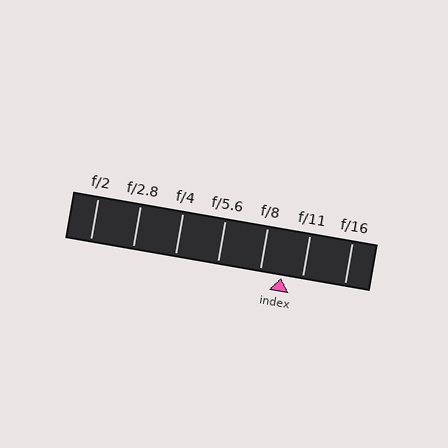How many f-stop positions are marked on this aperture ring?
There are 7 f-stop positions marked.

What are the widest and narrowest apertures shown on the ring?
The widest aperture shown is f/2 and the narrowest is f/16.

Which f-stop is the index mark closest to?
The index mark is closest to f/11.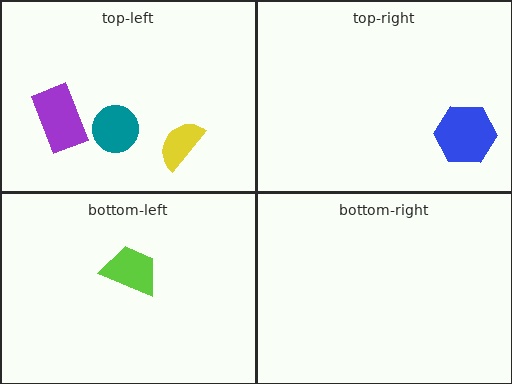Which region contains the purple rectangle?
The top-left region.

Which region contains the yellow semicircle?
The top-left region.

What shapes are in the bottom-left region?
The lime trapezoid.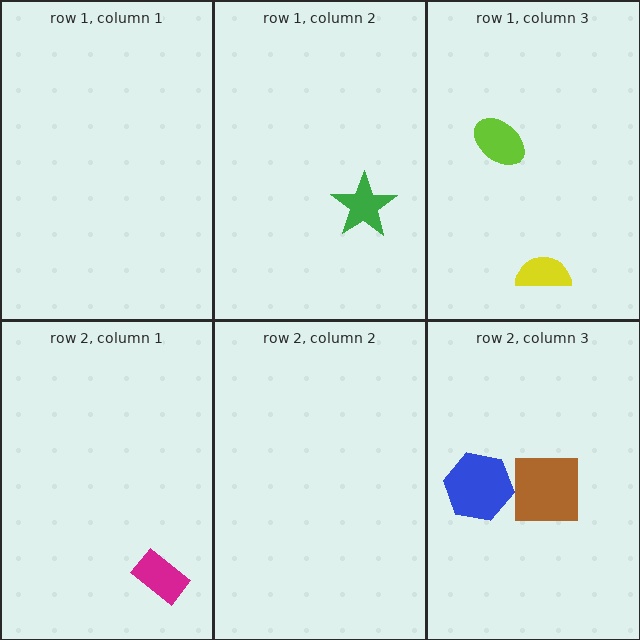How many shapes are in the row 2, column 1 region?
1.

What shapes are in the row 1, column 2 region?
The green star.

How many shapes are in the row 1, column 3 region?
2.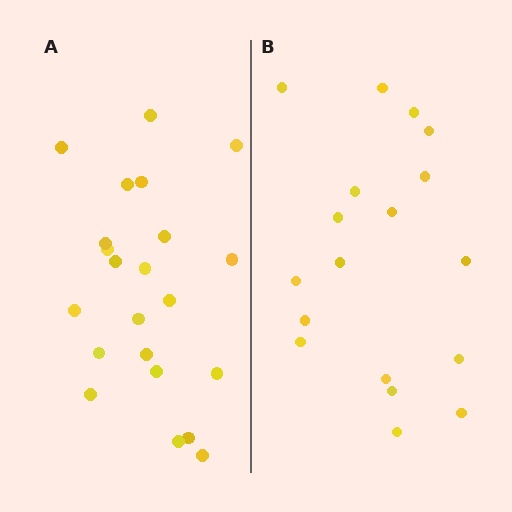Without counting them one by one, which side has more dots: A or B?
Region A (the left region) has more dots.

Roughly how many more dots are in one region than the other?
Region A has about 4 more dots than region B.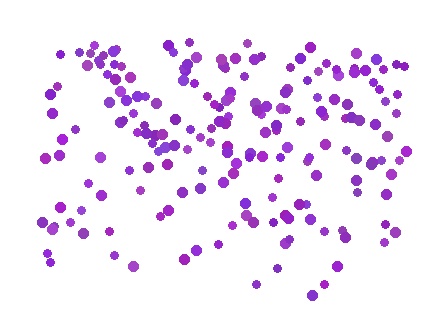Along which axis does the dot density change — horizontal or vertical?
Vertical.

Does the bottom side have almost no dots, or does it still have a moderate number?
Still a moderate number, just noticeably fewer than the top.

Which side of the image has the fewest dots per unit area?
The bottom.